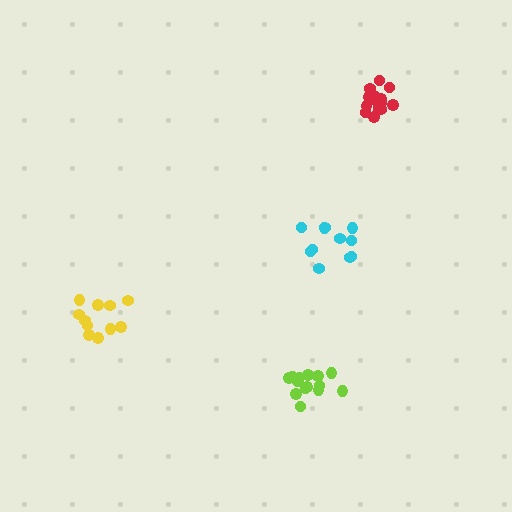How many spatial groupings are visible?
There are 4 spatial groupings.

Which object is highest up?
The red cluster is topmost.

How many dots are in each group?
Group 1: 14 dots, Group 2: 11 dots, Group 3: 11 dots, Group 4: 14 dots (50 total).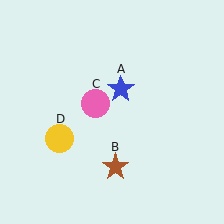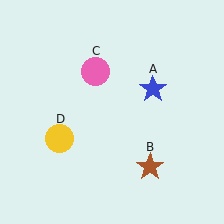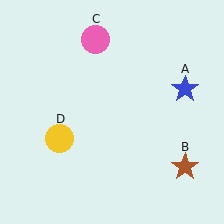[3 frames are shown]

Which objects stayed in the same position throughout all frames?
Yellow circle (object D) remained stationary.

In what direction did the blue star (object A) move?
The blue star (object A) moved right.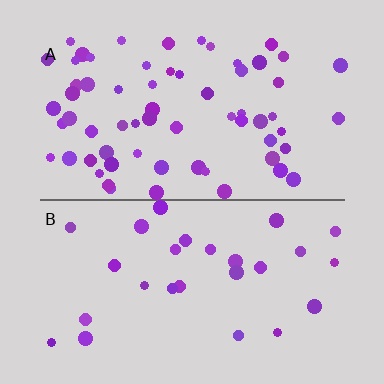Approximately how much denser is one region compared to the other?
Approximately 2.4× — region A over region B.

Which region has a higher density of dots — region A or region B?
A (the top).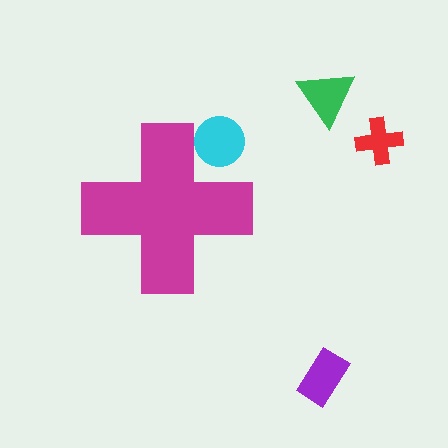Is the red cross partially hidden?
No, the red cross is fully visible.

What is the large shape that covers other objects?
A magenta cross.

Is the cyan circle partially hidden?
Yes, the cyan circle is partially hidden behind the magenta cross.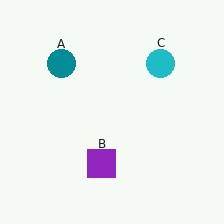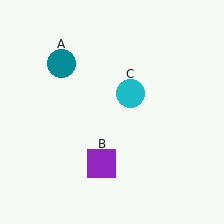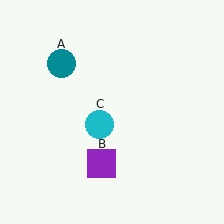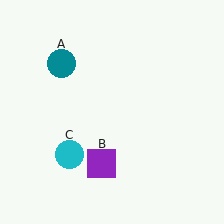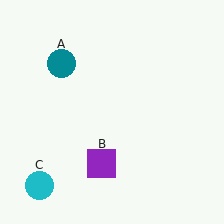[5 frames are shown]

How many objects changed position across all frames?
1 object changed position: cyan circle (object C).